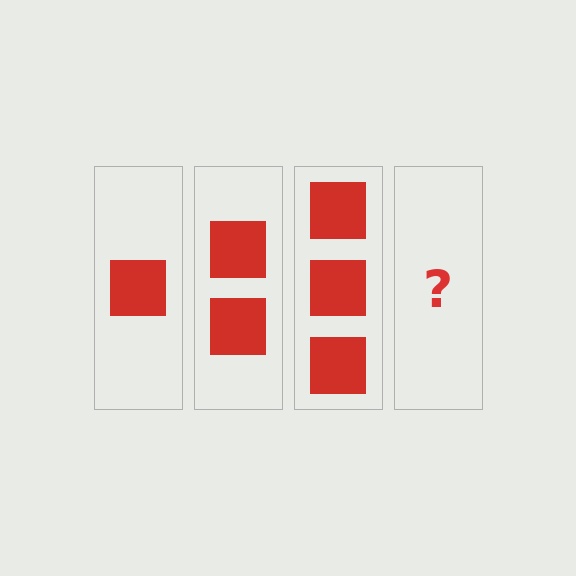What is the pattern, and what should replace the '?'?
The pattern is that each step adds one more square. The '?' should be 4 squares.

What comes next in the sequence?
The next element should be 4 squares.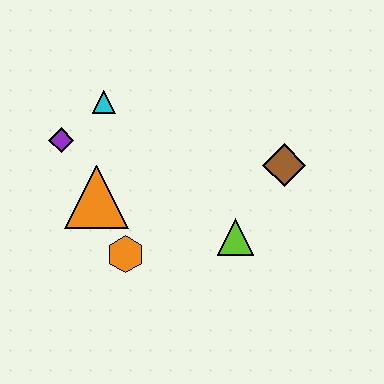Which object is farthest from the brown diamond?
The purple diamond is farthest from the brown diamond.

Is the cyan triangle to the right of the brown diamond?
No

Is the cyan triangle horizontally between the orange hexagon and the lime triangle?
No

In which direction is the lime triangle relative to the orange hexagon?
The lime triangle is to the right of the orange hexagon.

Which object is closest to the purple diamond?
The cyan triangle is closest to the purple diamond.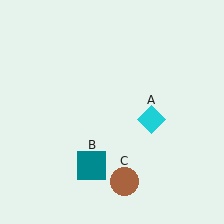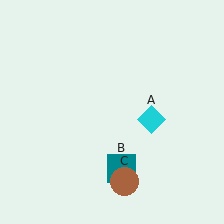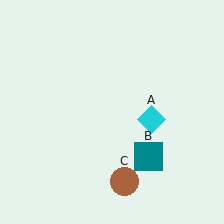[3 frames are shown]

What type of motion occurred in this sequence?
The teal square (object B) rotated counterclockwise around the center of the scene.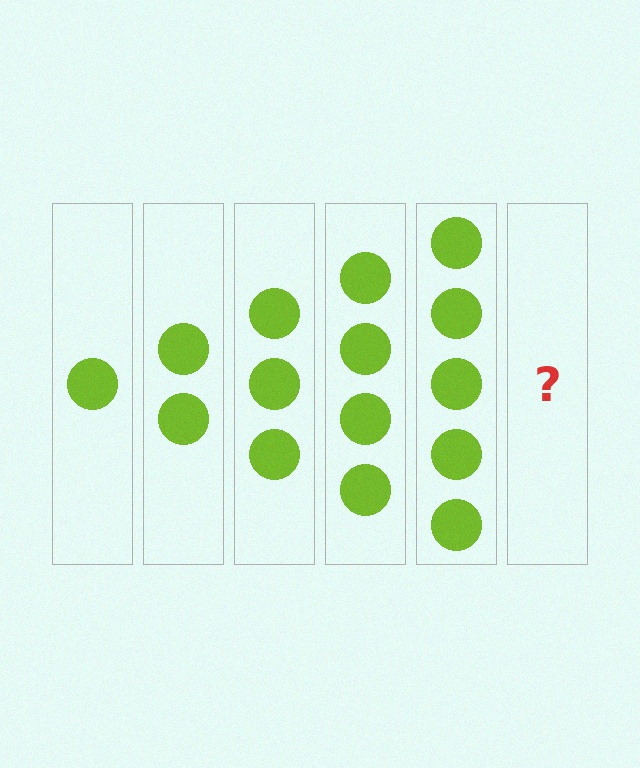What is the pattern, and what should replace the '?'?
The pattern is that each step adds one more circle. The '?' should be 6 circles.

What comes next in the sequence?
The next element should be 6 circles.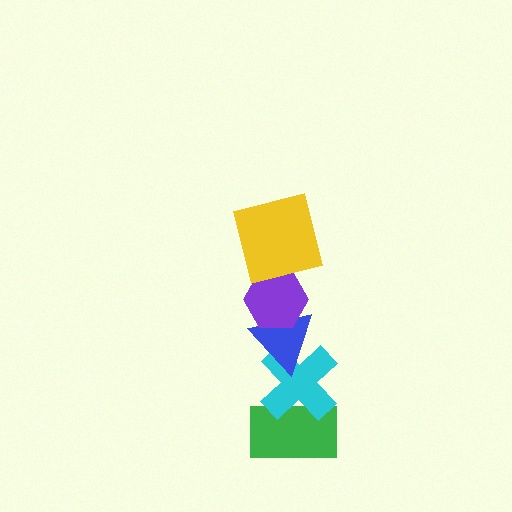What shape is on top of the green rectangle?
The cyan cross is on top of the green rectangle.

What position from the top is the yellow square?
The yellow square is 1st from the top.